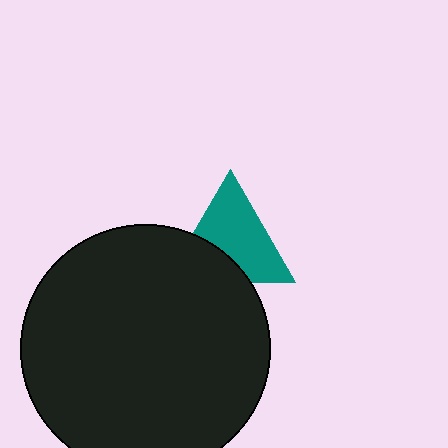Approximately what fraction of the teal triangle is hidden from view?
Roughly 33% of the teal triangle is hidden behind the black circle.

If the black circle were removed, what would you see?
You would see the complete teal triangle.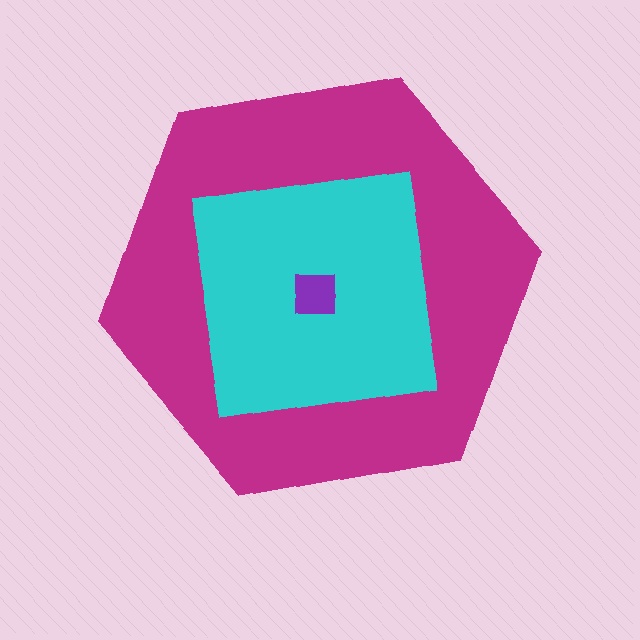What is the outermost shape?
The magenta hexagon.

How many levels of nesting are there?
3.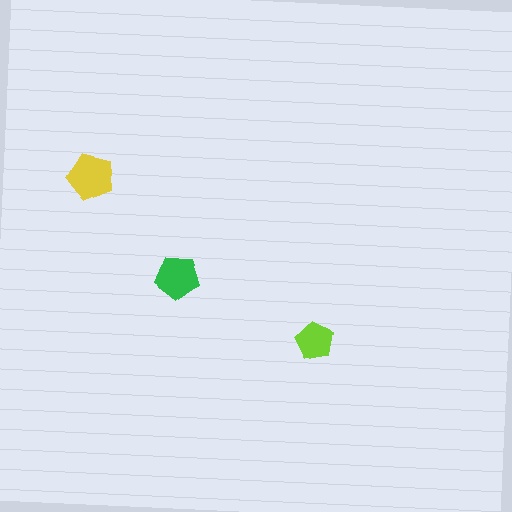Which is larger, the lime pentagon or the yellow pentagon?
The yellow one.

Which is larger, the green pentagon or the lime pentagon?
The green one.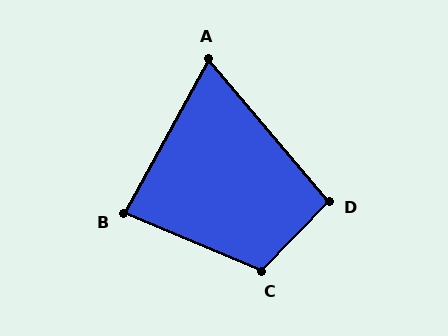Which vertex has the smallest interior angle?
A, at approximately 69 degrees.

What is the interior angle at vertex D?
Approximately 96 degrees (obtuse).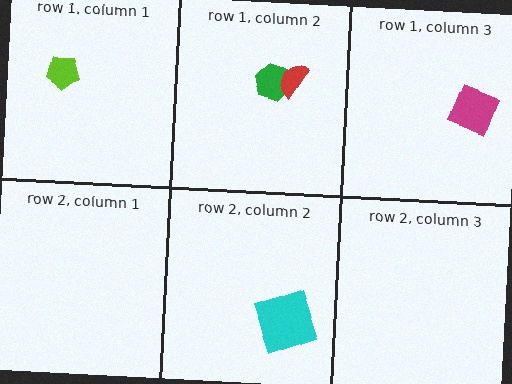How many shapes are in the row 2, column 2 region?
1.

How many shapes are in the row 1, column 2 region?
2.